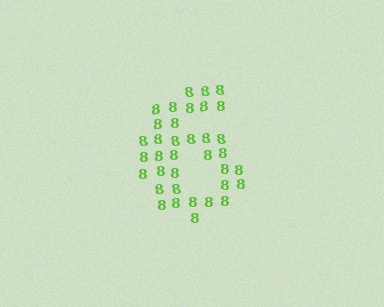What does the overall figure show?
The overall figure shows the digit 6.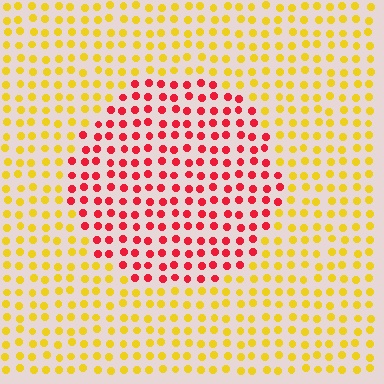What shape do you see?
I see a circle.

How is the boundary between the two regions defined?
The boundary is defined purely by a slight shift in hue (about 60 degrees). Spacing, size, and orientation are identical on both sides.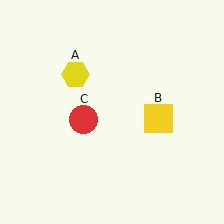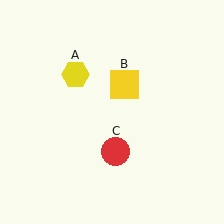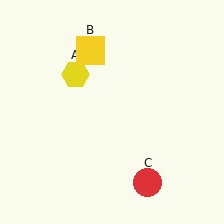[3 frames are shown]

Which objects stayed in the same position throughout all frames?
Yellow hexagon (object A) remained stationary.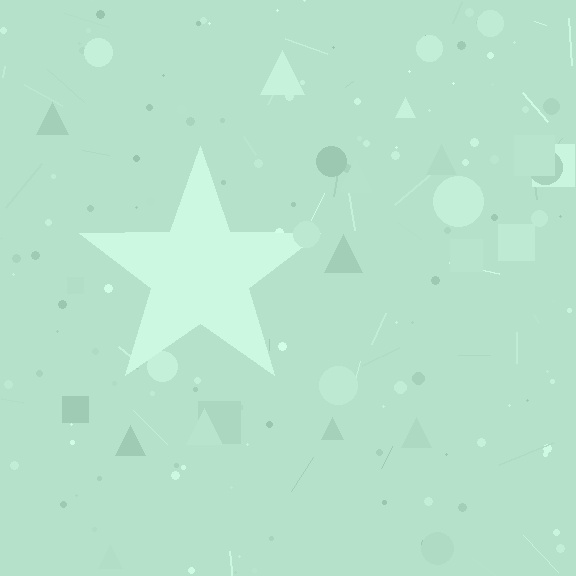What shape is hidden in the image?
A star is hidden in the image.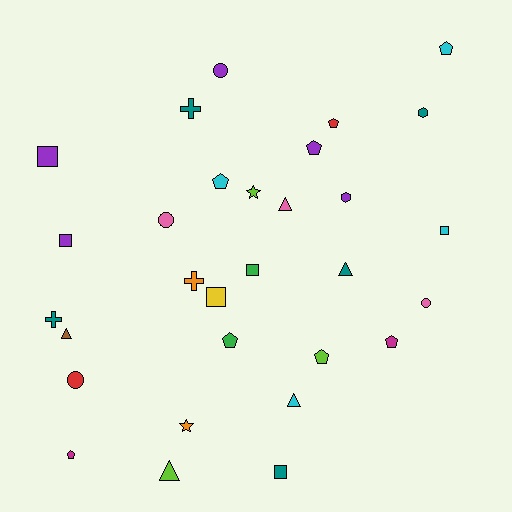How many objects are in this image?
There are 30 objects.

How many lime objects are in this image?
There are 3 lime objects.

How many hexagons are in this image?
There are 2 hexagons.